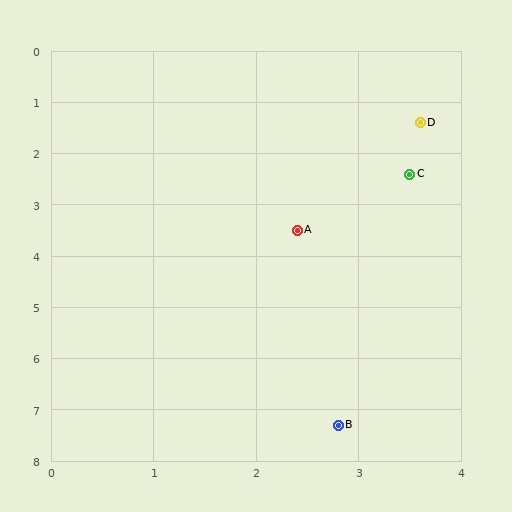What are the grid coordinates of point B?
Point B is at approximately (2.8, 7.3).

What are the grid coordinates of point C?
Point C is at approximately (3.5, 2.4).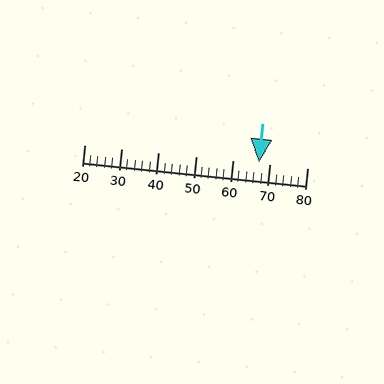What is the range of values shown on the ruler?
The ruler shows values from 20 to 80.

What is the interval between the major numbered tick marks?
The major tick marks are spaced 10 units apart.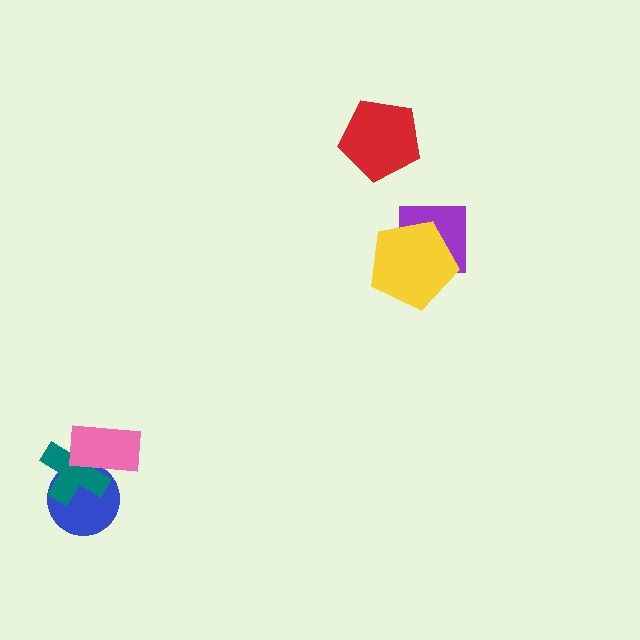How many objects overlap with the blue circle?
2 objects overlap with the blue circle.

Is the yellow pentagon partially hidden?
No, no other shape covers it.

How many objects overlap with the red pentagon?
0 objects overlap with the red pentagon.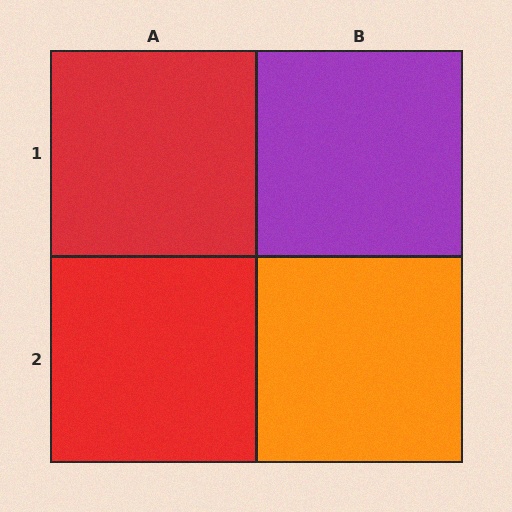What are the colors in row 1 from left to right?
Red, purple.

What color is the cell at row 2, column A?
Red.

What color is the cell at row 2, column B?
Orange.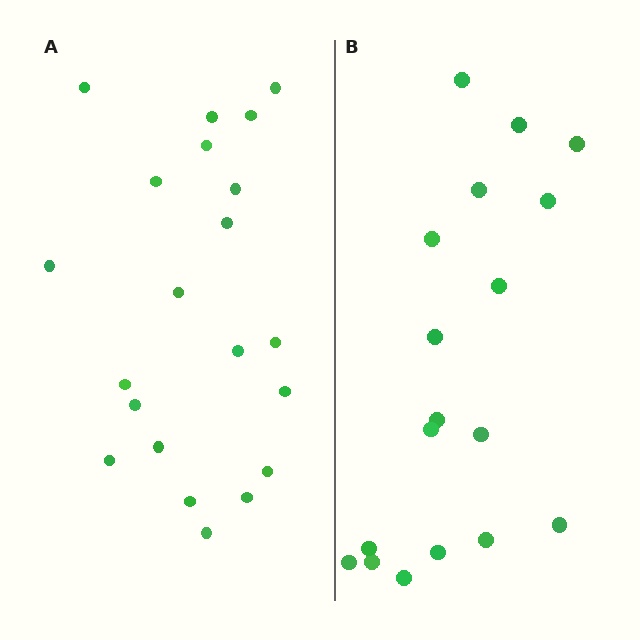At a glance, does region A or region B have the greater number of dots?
Region A (the left region) has more dots.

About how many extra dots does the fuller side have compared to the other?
Region A has just a few more — roughly 2 or 3 more dots than region B.